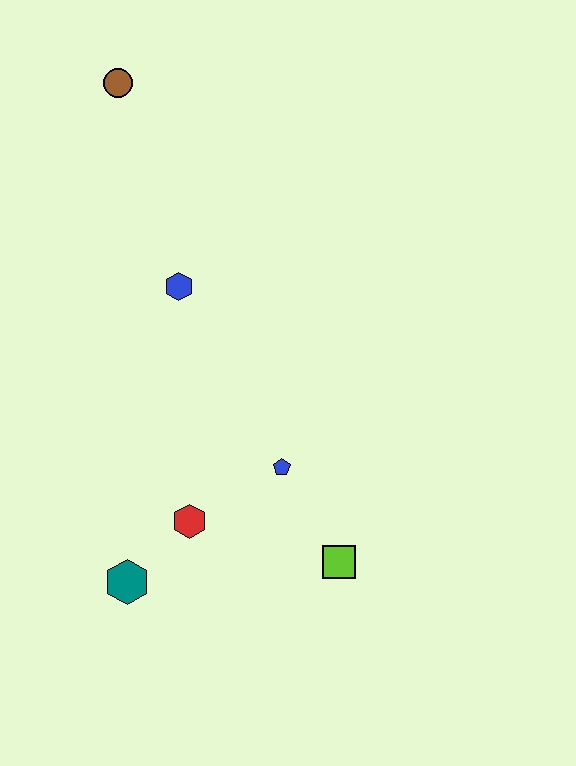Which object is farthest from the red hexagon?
The brown circle is farthest from the red hexagon.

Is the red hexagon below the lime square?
No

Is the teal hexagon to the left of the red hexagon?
Yes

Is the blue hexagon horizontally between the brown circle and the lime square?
Yes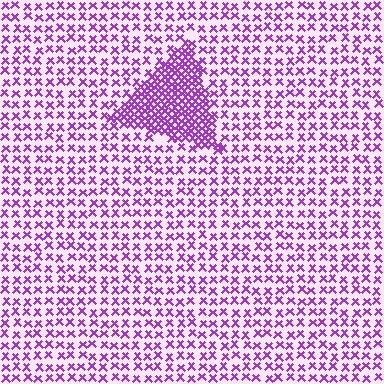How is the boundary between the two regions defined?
The boundary is defined by a change in element density (approximately 2.6x ratio). All elements are the same color, size, and shape.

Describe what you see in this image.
The image contains small purple elements arranged at two different densities. A triangle-shaped region is visible where the elements are more densely packed than the surrounding area.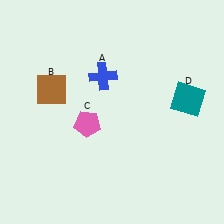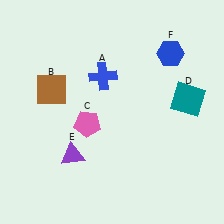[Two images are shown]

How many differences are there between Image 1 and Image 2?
There are 2 differences between the two images.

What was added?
A purple triangle (E), a blue hexagon (F) were added in Image 2.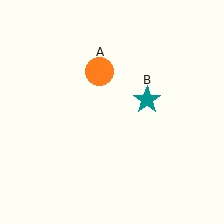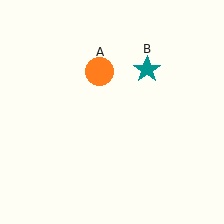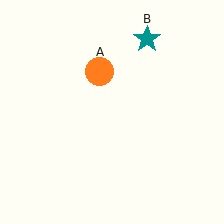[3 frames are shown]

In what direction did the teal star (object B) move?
The teal star (object B) moved up.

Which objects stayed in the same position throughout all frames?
Orange circle (object A) remained stationary.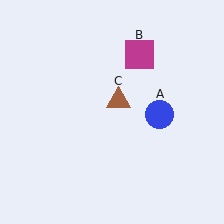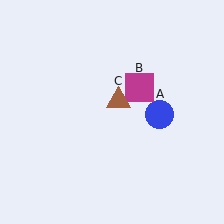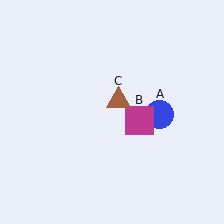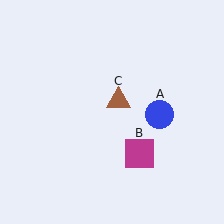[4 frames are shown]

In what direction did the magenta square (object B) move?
The magenta square (object B) moved down.